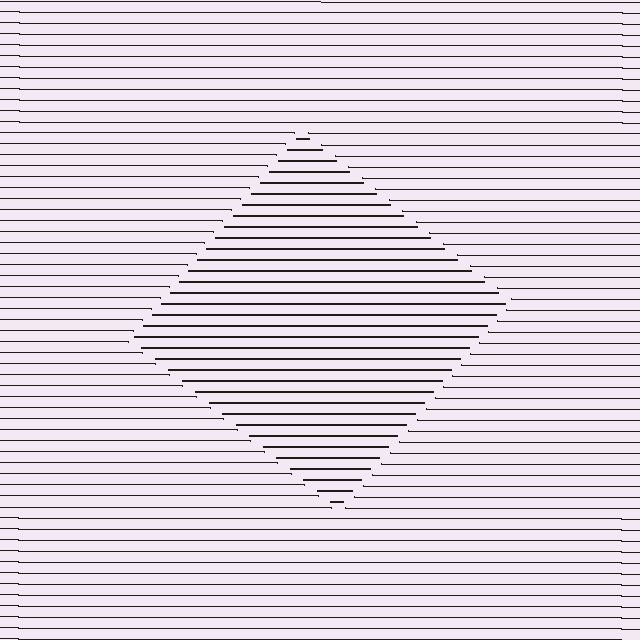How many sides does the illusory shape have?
4 sides — the line-ends trace a square.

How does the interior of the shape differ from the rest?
The interior of the shape contains the same grating, shifted by half a period — the contour is defined by the phase discontinuity where line-ends from the inner and outer gratings abut.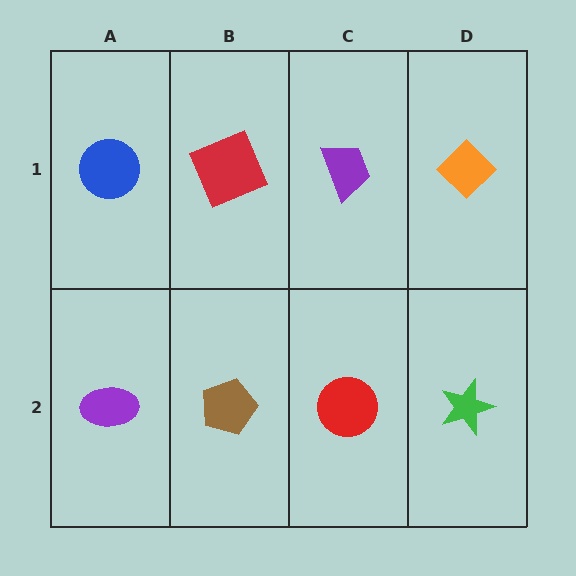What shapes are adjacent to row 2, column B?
A red square (row 1, column B), a purple ellipse (row 2, column A), a red circle (row 2, column C).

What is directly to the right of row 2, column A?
A brown pentagon.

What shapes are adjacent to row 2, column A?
A blue circle (row 1, column A), a brown pentagon (row 2, column B).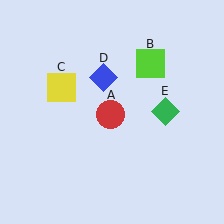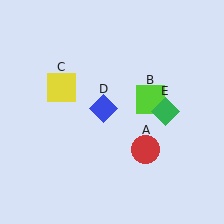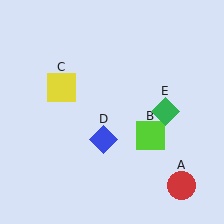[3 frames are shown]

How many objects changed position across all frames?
3 objects changed position: red circle (object A), lime square (object B), blue diamond (object D).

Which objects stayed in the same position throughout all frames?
Yellow square (object C) and green diamond (object E) remained stationary.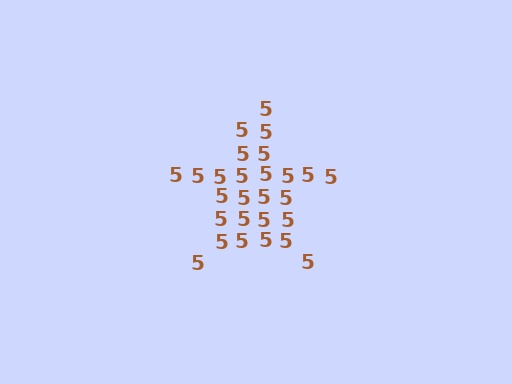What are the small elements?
The small elements are digit 5's.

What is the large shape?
The large shape is a star.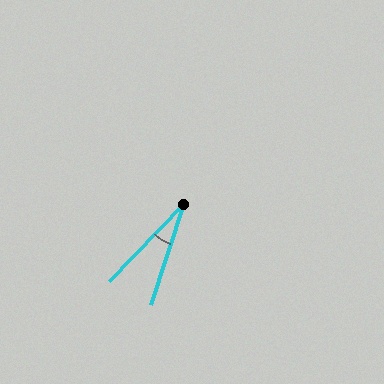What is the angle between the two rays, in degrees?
Approximately 26 degrees.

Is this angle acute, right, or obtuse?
It is acute.